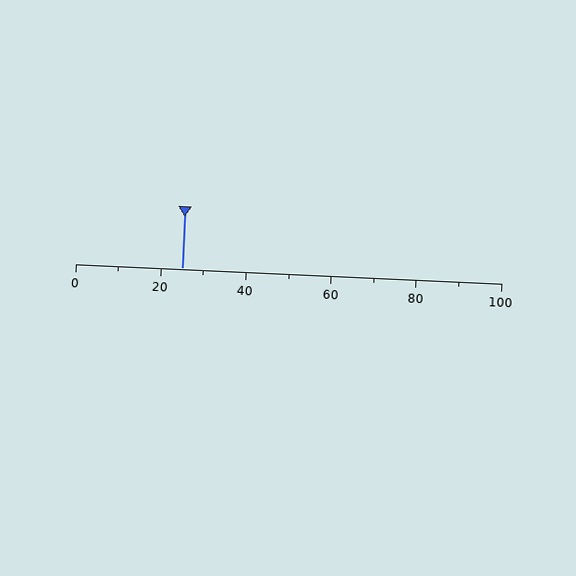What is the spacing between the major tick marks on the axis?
The major ticks are spaced 20 apart.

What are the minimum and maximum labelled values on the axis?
The axis runs from 0 to 100.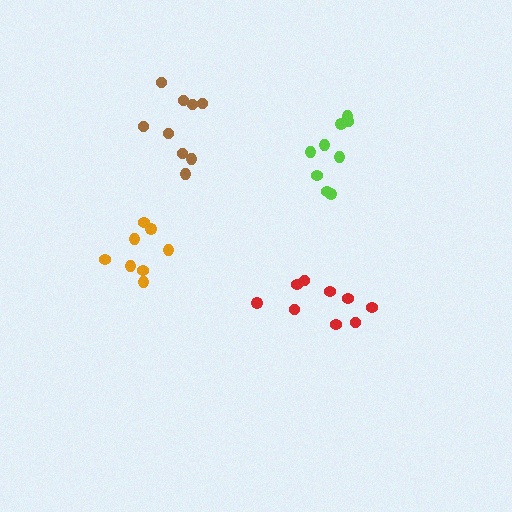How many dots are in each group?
Group 1: 9 dots, Group 2: 8 dots, Group 3: 9 dots, Group 4: 9 dots (35 total).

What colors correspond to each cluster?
The clusters are colored: lime, orange, red, brown.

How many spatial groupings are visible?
There are 4 spatial groupings.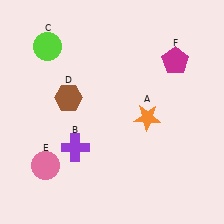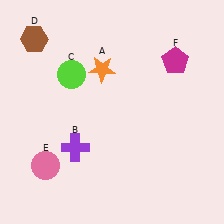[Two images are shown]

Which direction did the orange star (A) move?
The orange star (A) moved up.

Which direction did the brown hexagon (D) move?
The brown hexagon (D) moved up.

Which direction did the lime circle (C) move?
The lime circle (C) moved down.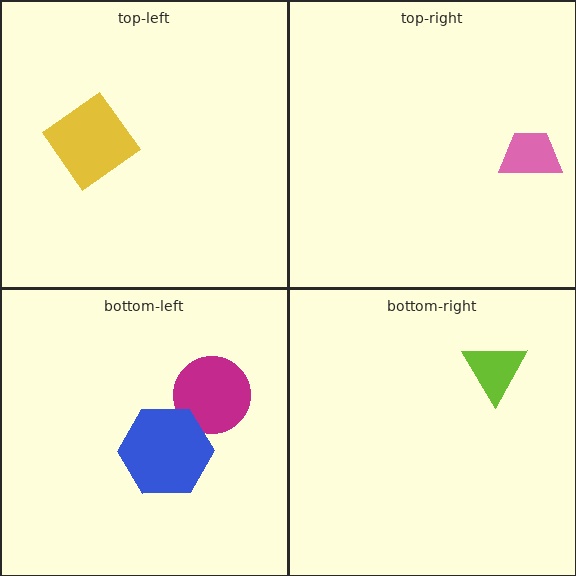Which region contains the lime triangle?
The bottom-right region.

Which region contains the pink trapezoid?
The top-right region.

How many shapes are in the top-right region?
1.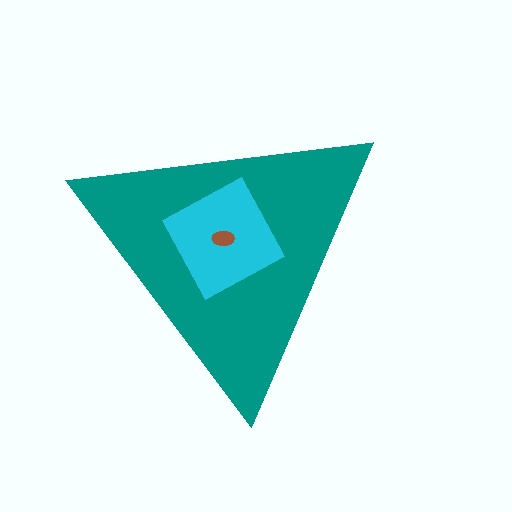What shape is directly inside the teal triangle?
The cyan square.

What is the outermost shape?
The teal triangle.